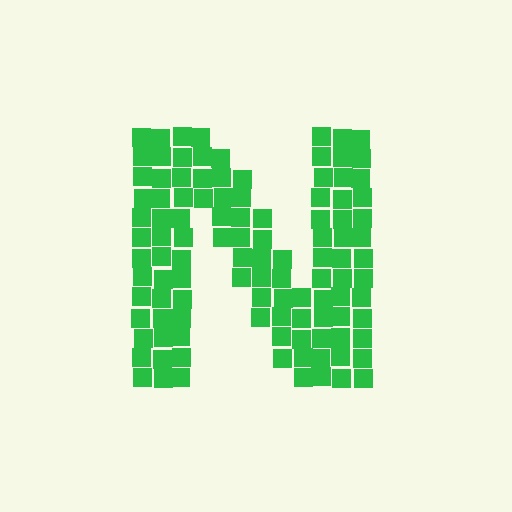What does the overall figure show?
The overall figure shows the letter N.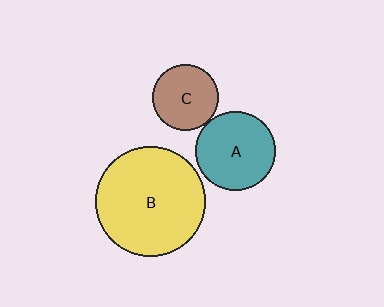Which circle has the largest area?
Circle B (yellow).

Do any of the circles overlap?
No, none of the circles overlap.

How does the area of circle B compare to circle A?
Approximately 1.9 times.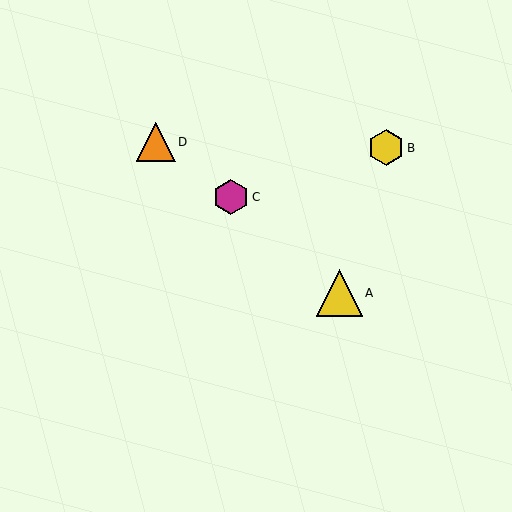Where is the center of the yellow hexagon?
The center of the yellow hexagon is at (386, 148).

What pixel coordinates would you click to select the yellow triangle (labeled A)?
Click at (339, 293) to select the yellow triangle A.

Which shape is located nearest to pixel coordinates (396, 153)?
The yellow hexagon (labeled B) at (386, 148) is nearest to that location.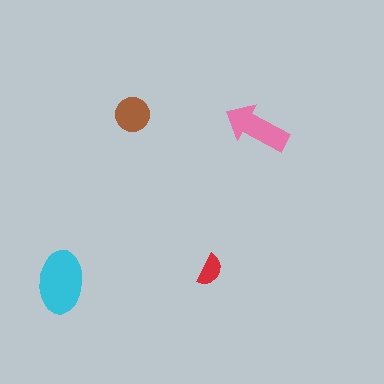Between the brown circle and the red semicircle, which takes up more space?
The brown circle.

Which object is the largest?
The cyan ellipse.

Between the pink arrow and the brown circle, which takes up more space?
The pink arrow.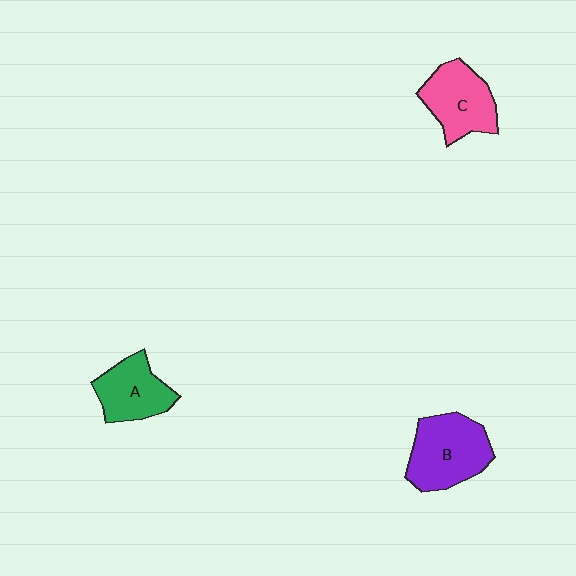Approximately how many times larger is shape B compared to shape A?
Approximately 1.3 times.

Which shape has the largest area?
Shape B (purple).